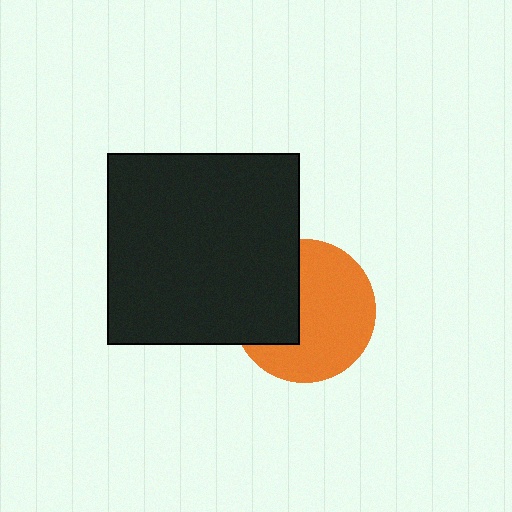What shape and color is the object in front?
The object in front is a black square.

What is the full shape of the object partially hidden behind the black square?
The partially hidden object is an orange circle.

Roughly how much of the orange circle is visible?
About half of it is visible (roughly 64%).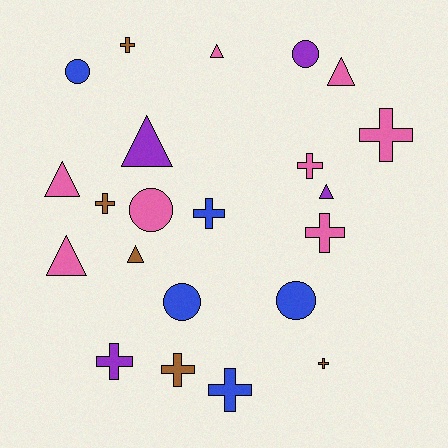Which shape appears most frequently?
Cross, with 10 objects.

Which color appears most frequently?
Pink, with 8 objects.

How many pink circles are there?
There is 1 pink circle.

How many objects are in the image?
There are 22 objects.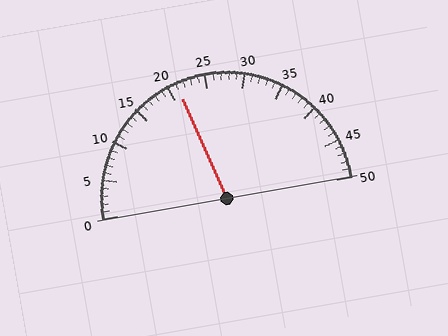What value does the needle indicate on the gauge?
The needle indicates approximately 21.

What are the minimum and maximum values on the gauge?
The gauge ranges from 0 to 50.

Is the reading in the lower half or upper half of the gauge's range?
The reading is in the lower half of the range (0 to 50).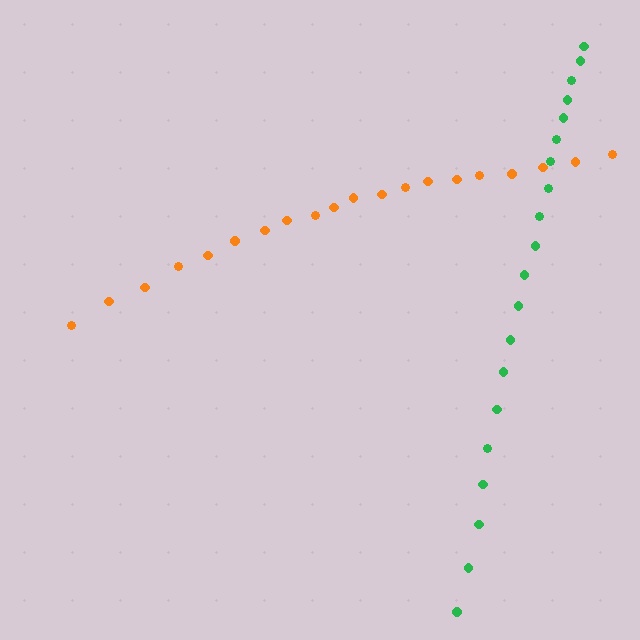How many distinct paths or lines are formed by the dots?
There are 2 distinct paths.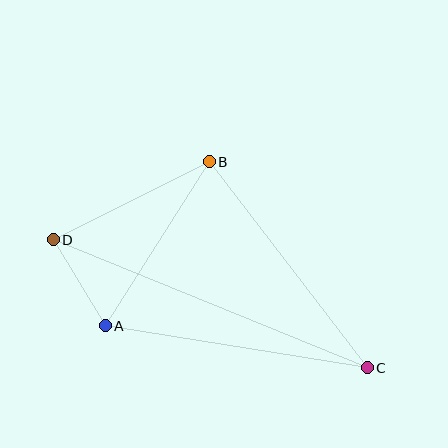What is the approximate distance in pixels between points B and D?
The distance between B and D is approximately 174 pixels.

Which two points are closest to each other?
Points A and D are closest to each other.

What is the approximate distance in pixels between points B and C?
The distance between B and C is approximately 260 pixels.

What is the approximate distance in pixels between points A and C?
The distance between A and C is approximately 265 pixels.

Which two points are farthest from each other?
Points C and D are farthest from each other.